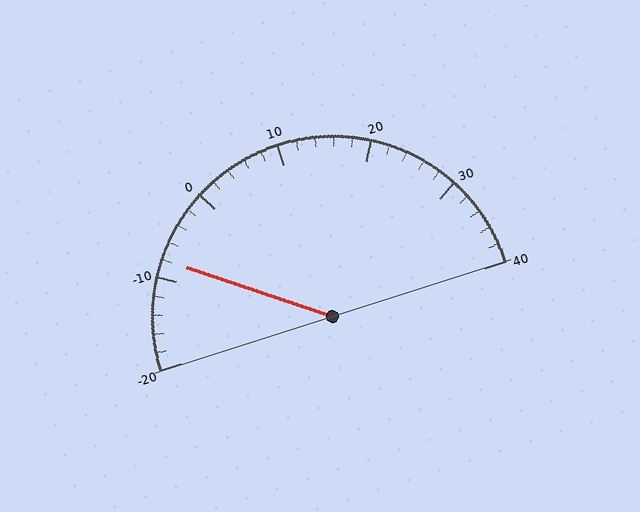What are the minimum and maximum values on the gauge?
The gauge ranges from -20 to 40.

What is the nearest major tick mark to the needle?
The nearest major tick mark is -10.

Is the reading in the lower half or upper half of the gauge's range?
The reading is in the lower half of the range (-20 to 40).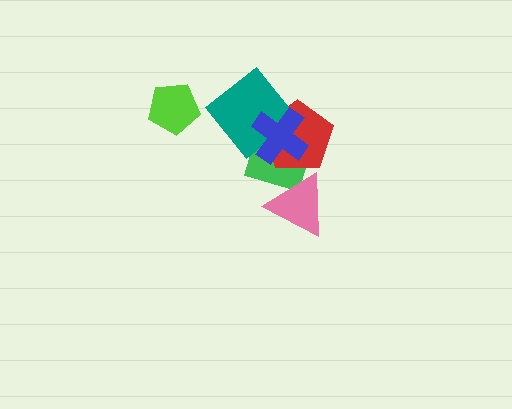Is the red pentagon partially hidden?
Yes, it is partially covered by another shape.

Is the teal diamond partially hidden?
Yes, it is partially covered by another shape.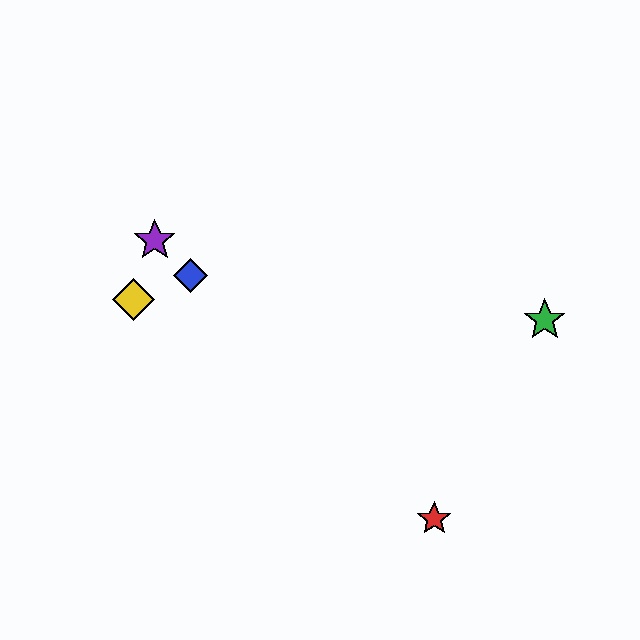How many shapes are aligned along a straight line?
3 shapes (the red star, the blue diamond, the purple star) are aligned along a straight line.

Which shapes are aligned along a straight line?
The red star, the blue diamond, the purple star are aligned along a straight line.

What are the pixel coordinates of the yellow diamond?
The yellow diamond is at (134, 300).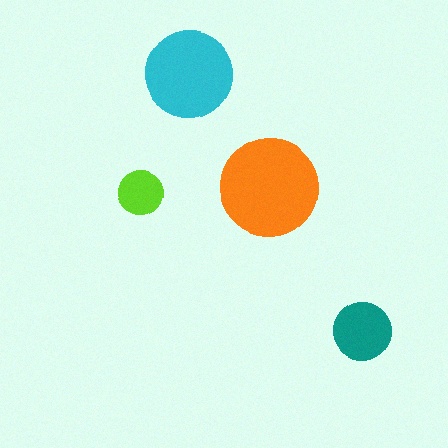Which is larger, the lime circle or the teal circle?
The teal one.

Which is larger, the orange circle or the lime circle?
The orange one.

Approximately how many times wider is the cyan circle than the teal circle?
About 1.5 times wider.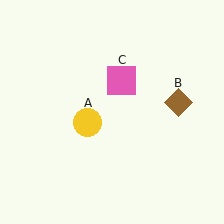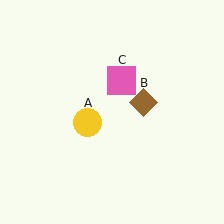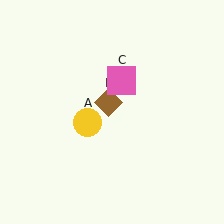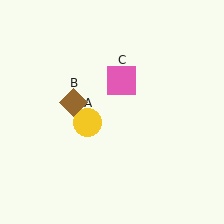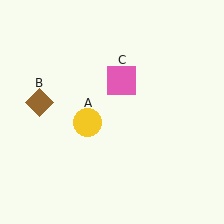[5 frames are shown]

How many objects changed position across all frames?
1 object changed position: brown diamond (object B).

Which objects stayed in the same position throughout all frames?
Yellow circle (object A) and pink square (object C) remained stationary.